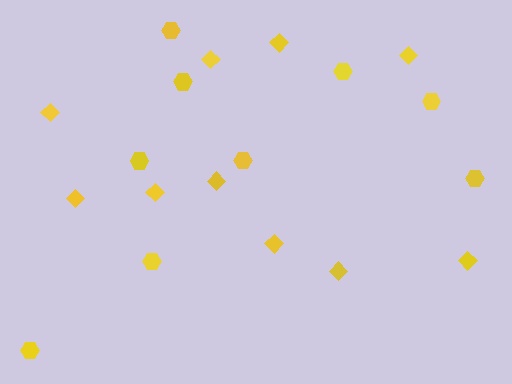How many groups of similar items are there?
There are 2 groups: one group of diamonds (10) and one group of hexagons (9).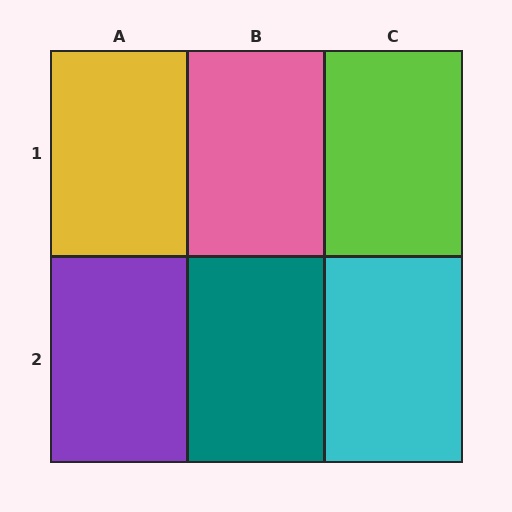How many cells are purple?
1 cell is purple.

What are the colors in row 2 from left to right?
Purple, teal, cyan.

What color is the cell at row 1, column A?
Yellow.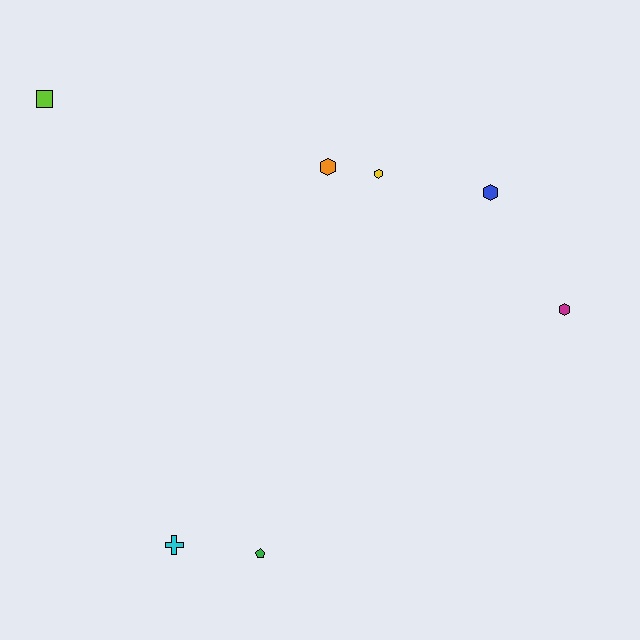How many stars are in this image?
There are no stars.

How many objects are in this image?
There are 7 objects.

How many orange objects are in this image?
There is 1 orange object.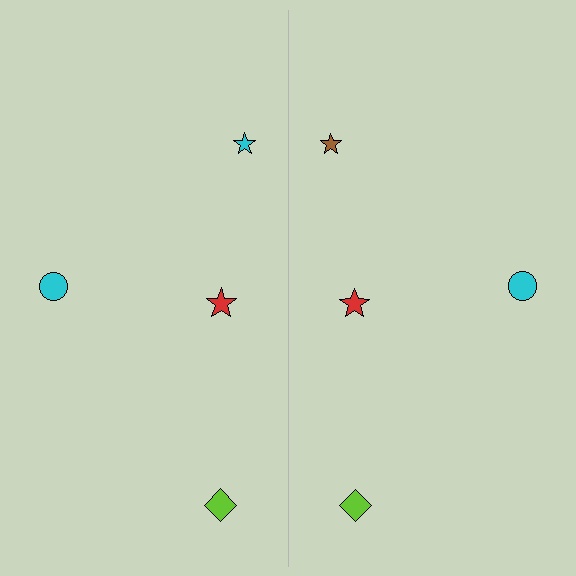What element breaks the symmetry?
The brown star on the right side breaks the symmetry — its mirror counterpart is cyan.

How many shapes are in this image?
There are 8 shapes in this image.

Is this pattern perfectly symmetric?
No, the pattern is not perfectly symmetric. The brown star on the right side breaks the symmetry — its mirror counterpart is cyan.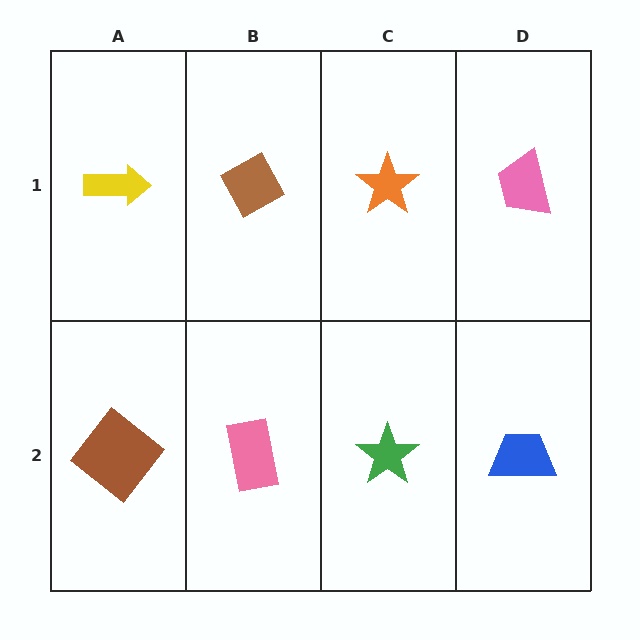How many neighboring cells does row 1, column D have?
2.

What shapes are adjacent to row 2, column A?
A yellow arrow (row 1, column A), a pink rectangle (row 2, column B).